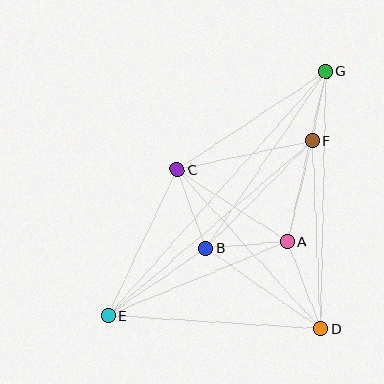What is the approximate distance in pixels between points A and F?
The distance between A and F is approximately 103 pixels.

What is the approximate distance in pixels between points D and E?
The distance between D and E is approximately 213 pixels.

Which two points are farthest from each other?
Points E and G are farthest from each other.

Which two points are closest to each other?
Points F and G are closest to each other.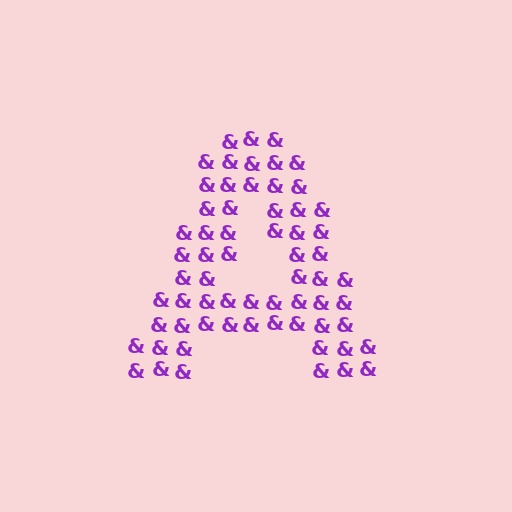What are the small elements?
The small elements are ampersands.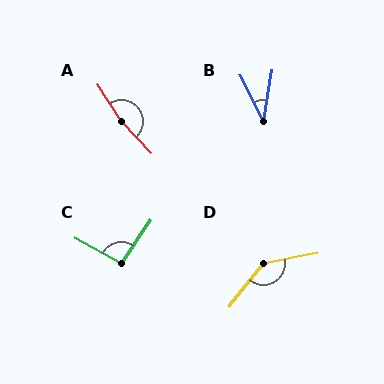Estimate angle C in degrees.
Approximately 96 degrees.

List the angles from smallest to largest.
B (36°), C (96°), D (140°), A (170°).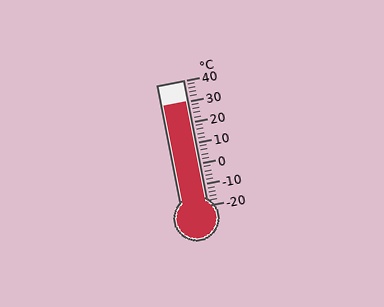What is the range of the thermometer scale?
The thermometer scale ranges from -20°C to 40°C.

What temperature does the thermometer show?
The thermometer shows approximately 30°C.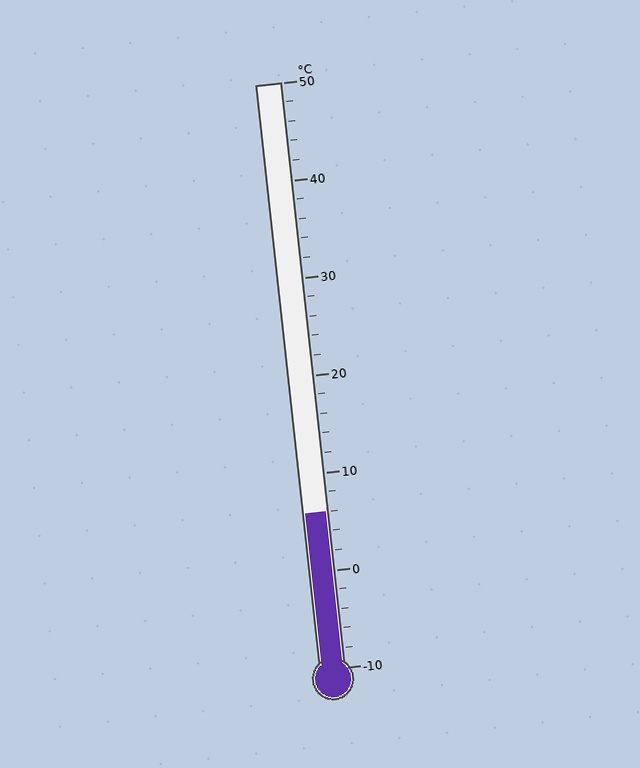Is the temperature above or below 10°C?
The temperature is below 10°C.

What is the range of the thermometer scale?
The thermometer scale ranges from -10°C to 50°C.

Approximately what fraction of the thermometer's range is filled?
The thermometer is filled to approximately 25% of its range.